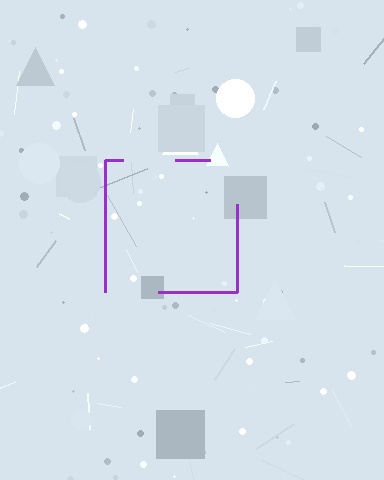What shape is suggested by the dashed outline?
The dashed outline suggests a square.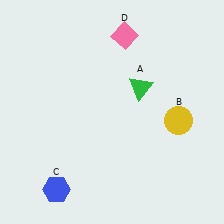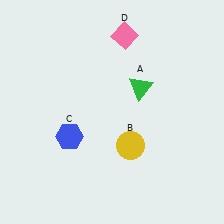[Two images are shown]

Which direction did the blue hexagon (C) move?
The blue hexagon (C) moved up.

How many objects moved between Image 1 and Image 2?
2 objects moved between the two images.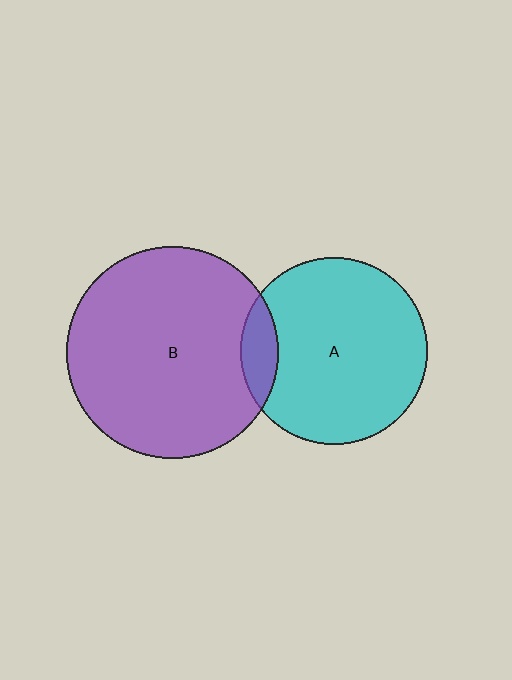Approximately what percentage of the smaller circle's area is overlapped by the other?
Approximately 10%.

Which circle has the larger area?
Circle B (purple).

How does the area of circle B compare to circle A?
Approximately 1.3 times.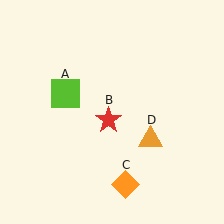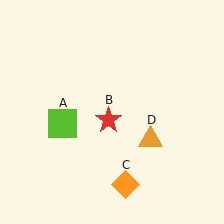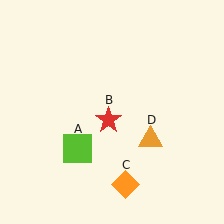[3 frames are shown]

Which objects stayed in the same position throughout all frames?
Red star (object B) and orange diamond (object C) and orange triangle (object D) remained stationary.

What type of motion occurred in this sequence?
The lime square (object A) rotated counterclockwise around the center of the scene.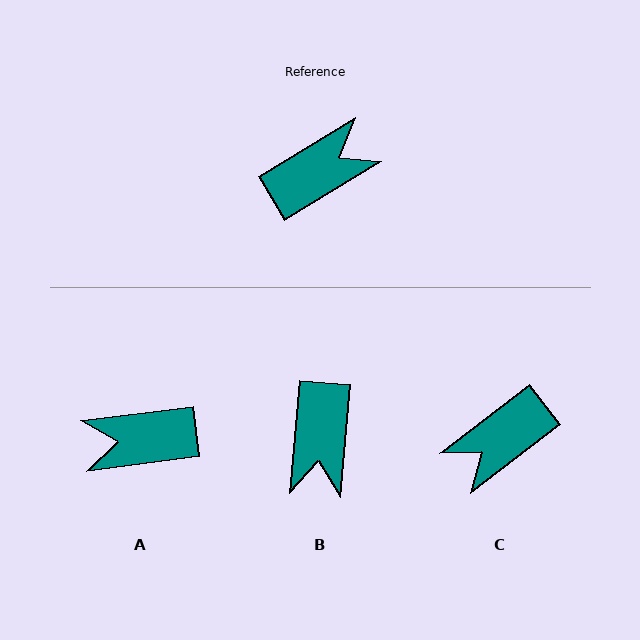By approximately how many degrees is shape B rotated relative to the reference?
Approximately 126 degrees clockwise.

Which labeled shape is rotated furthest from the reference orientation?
C, about 174 degrees away.